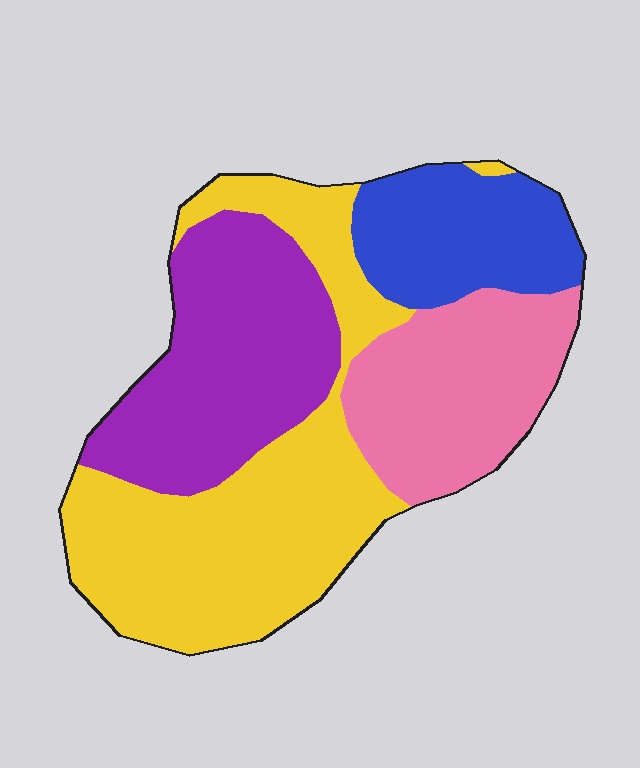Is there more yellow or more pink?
Yellow.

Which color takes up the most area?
Yellow, at roughly 40%.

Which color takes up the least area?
Blue, at roughly 15%.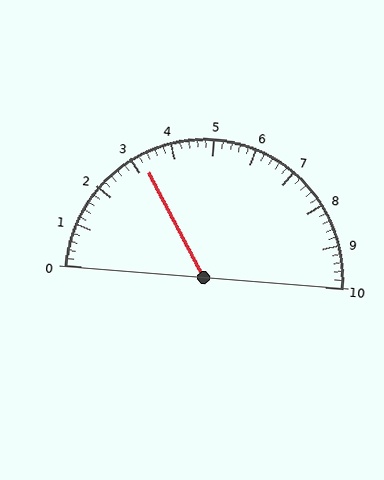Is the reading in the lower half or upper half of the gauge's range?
The reading is in the lower half of the range (0 to 10).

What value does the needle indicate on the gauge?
The needle indicates approximately 3.2.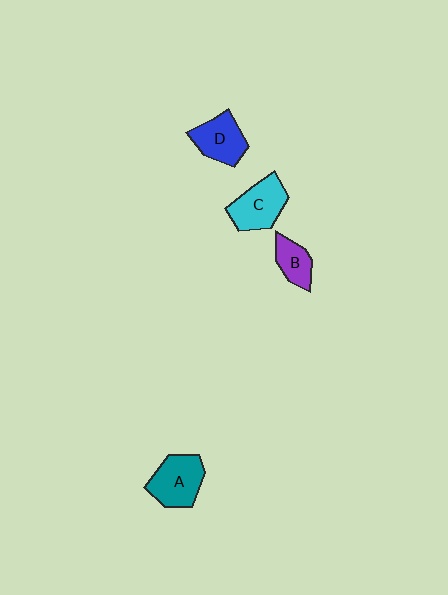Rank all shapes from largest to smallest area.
From largest to smallest: A (teal), C (cyan), D (blue), B (purple).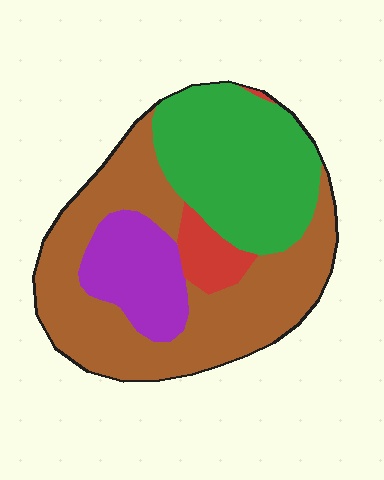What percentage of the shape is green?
Green takes up between a quarter and a half of the shape.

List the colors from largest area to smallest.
From largest to smallest: brown, green, purple, red.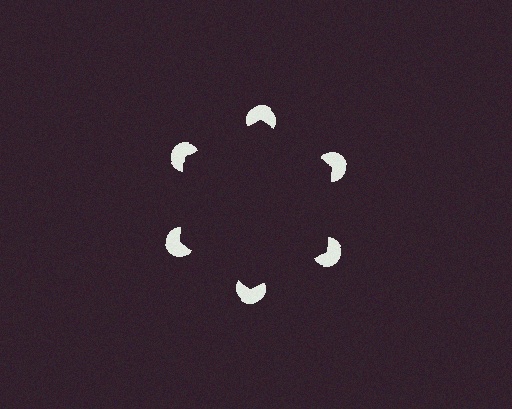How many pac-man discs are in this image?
There are 6 — one at each vertex of the illusory hexagon.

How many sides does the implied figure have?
6 sides.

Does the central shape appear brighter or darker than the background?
It typically appears slightly darker than the background, even though no actual brightness change is drawn.